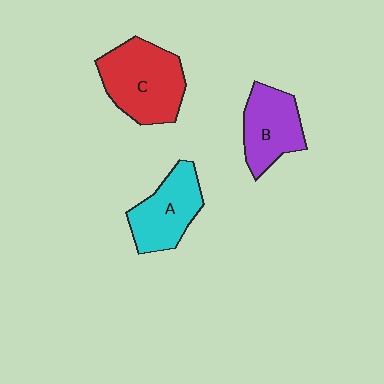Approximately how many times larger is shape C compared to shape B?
Approximately 1.3 times.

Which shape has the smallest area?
Shape B (purple).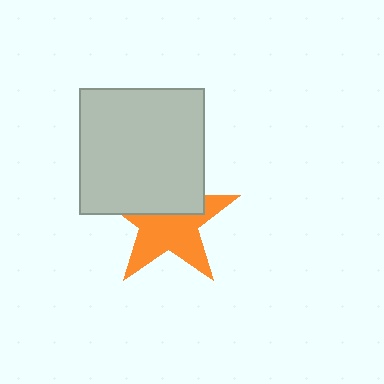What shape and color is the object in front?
The object in front is a light gray square.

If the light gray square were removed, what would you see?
You would see the complete orange star.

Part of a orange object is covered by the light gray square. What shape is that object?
It is a star.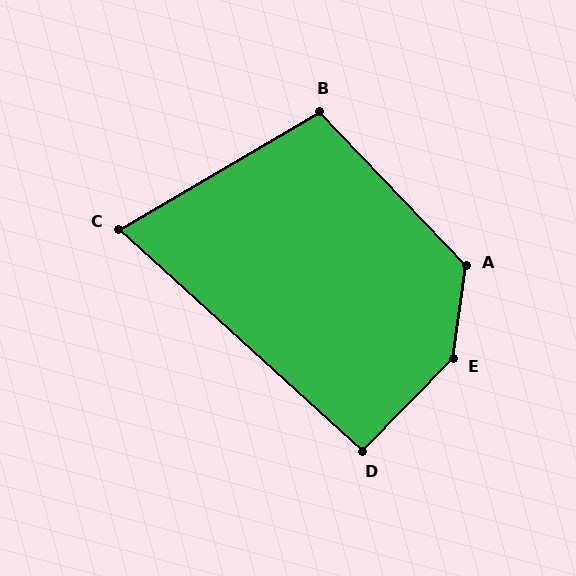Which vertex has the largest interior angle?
E, at approximately 144 degrees.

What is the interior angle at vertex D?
Approximately 92 degrees (approximately right).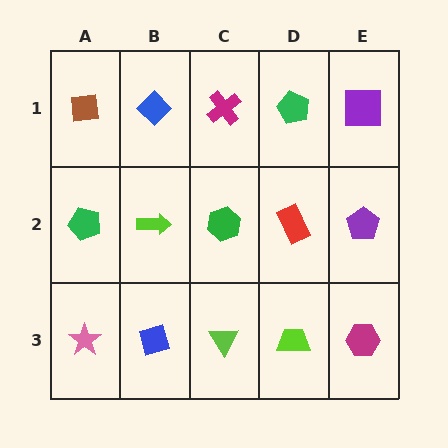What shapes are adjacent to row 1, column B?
A lime arrow (row 2, column B), a brown square (row 1, column A), a magenta cross (row 1, column C).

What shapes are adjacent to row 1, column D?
A red rectangle (row 2, column D), a magenta cross (row 1, column C), a purple square (row 1, column E).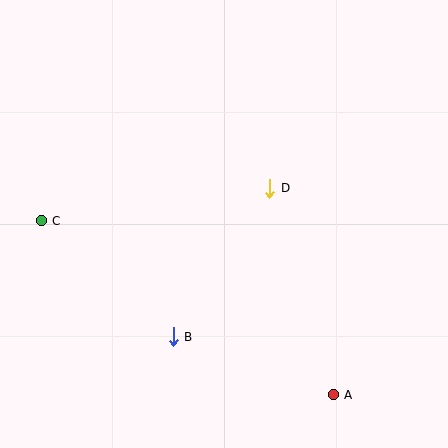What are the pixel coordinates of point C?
Point C is at (41, 221).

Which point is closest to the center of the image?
Point D at (270, 188) is closest to the center.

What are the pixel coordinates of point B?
Point B is at (173, 337).